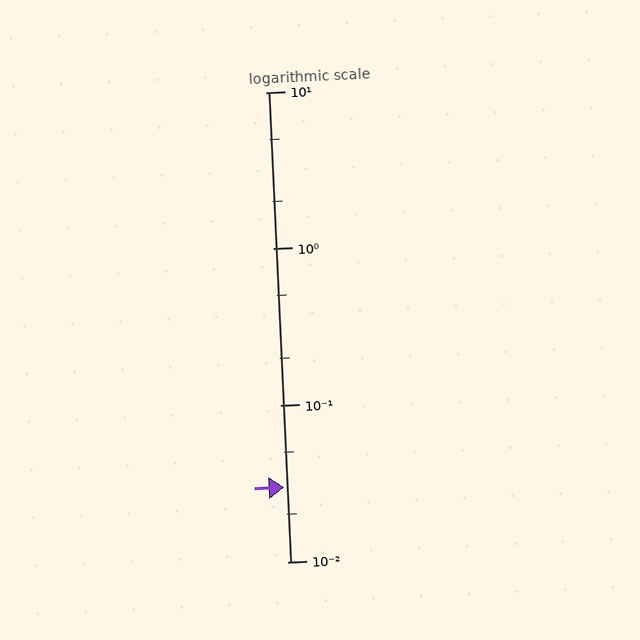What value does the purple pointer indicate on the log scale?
The pointer indicates approximately 0.03.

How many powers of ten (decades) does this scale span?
The scale spans 3 decades, from 0.01 to 10.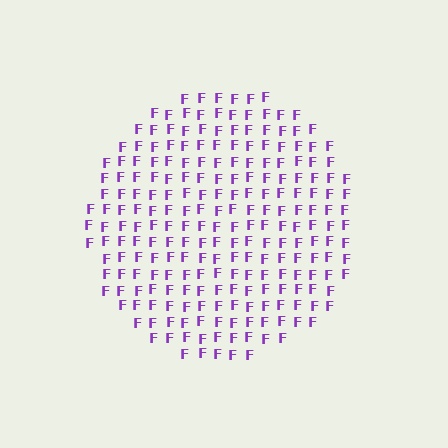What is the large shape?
The large shape is a circle.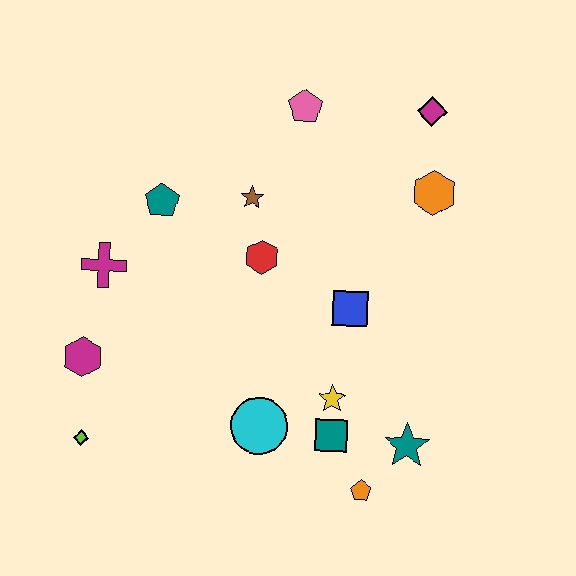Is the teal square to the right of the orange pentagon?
No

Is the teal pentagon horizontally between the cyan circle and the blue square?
No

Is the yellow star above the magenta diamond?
No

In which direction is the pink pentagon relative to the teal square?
The pink pentagon is above the teal square.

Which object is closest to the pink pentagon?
The brown star is closest to the pink pentagon.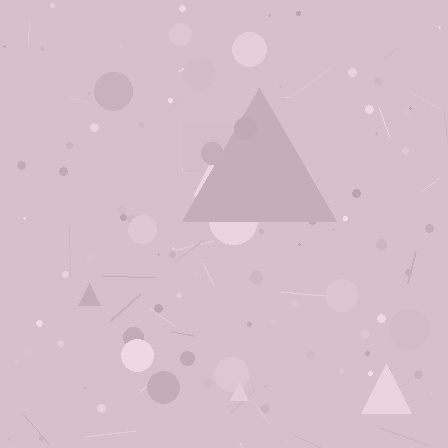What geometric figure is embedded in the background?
A triangle is embedded in the background.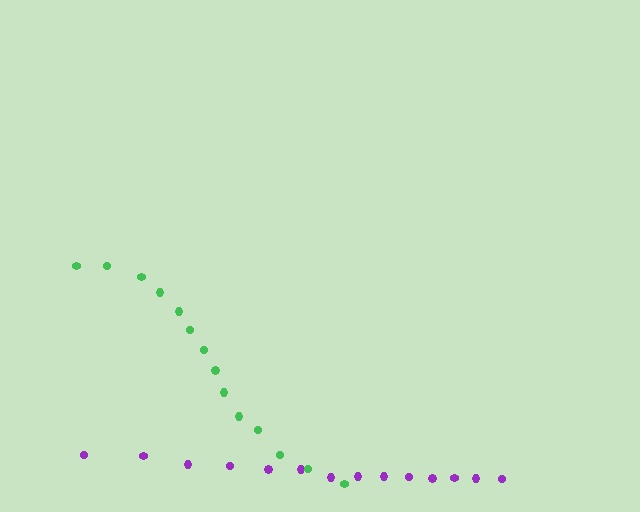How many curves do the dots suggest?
There are 2 distinct paths.